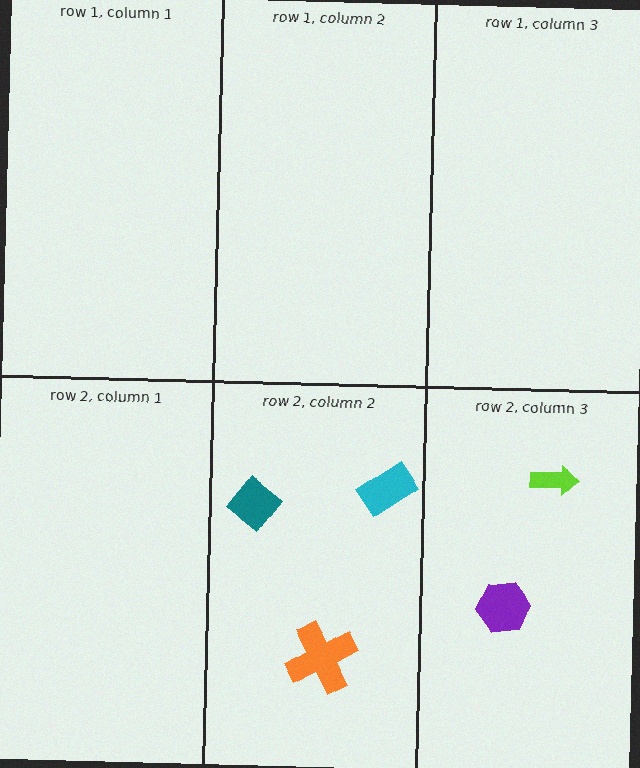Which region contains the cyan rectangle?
The row 2, column 2 region.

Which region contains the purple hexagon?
The row 2, column 3 region.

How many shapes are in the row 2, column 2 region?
3.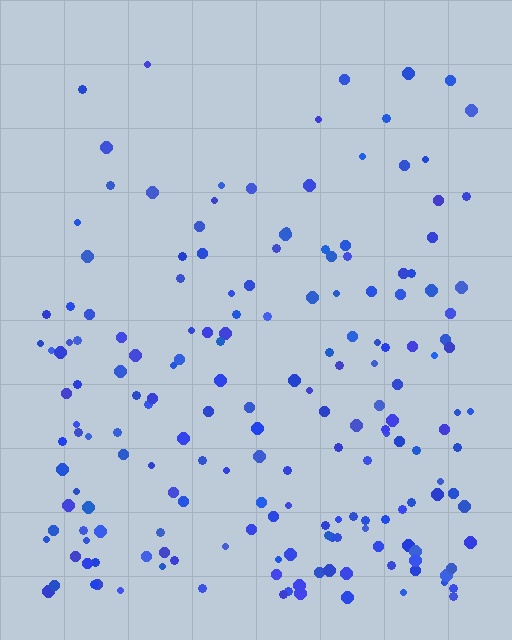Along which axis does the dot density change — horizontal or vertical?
Vertical.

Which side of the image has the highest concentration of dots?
The bottom.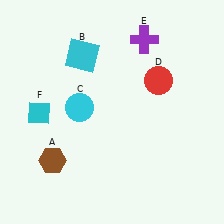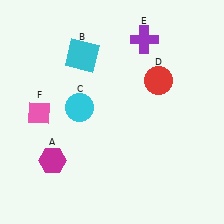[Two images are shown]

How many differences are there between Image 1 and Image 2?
There are 2 differences between the two images.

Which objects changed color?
A changed from brown to magenta. F changed from cyan to pink.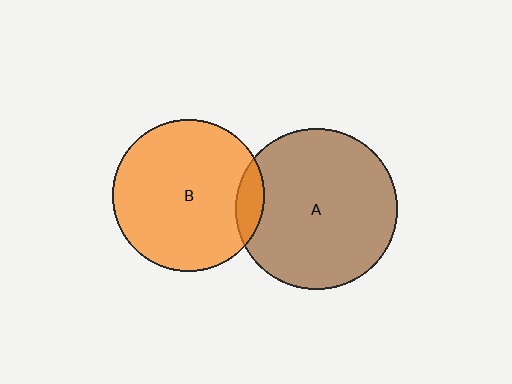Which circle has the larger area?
Circle A (brown).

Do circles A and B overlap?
Yes.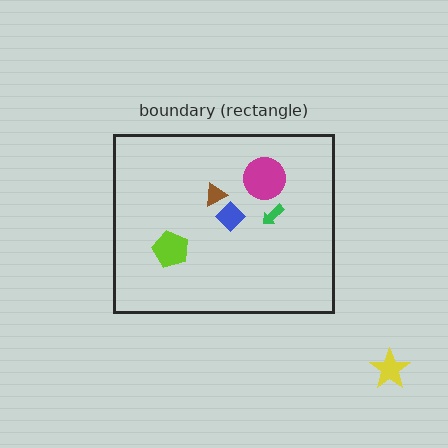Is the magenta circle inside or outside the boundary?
Inside.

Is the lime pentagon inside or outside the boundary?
Inside.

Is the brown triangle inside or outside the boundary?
Inside.